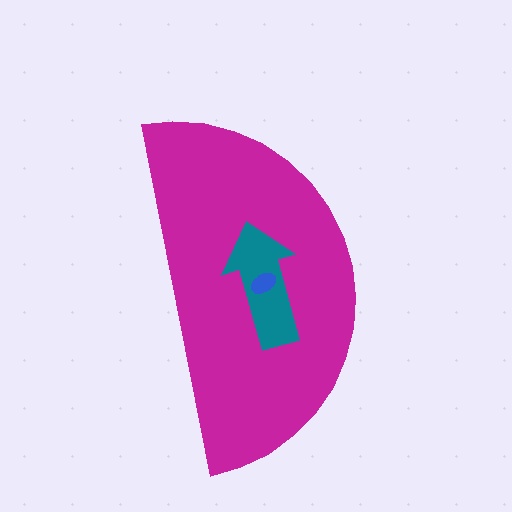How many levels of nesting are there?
3.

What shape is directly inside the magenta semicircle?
The teal arrow.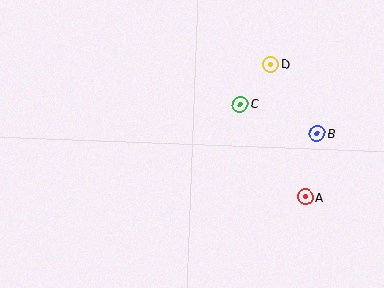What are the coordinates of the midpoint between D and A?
The midpoint between D and A is at (288, 130).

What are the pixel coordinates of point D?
Point D is at (271, 64).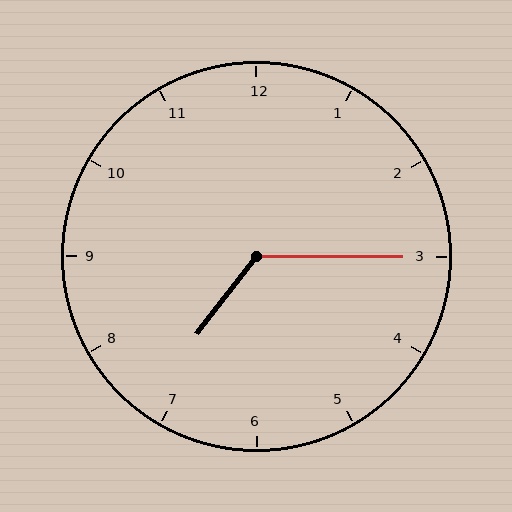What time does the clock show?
7:15.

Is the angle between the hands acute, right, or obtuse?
It is obtuse.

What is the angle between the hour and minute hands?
Approximately 128 degrees.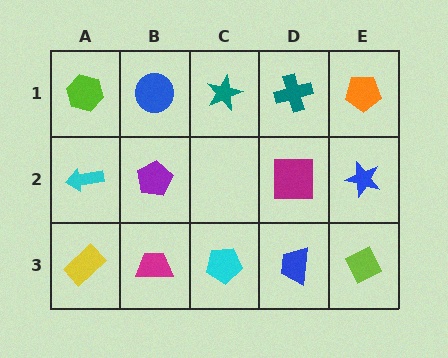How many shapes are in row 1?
5 shapes.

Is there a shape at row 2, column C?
No, that cell is empty.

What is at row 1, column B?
A blue circle.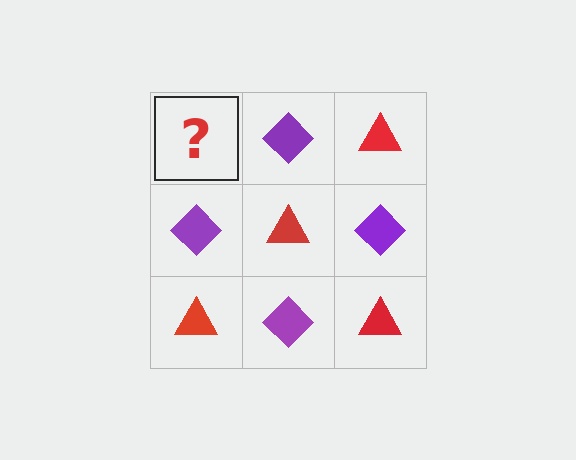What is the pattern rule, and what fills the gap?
The rule is that it alternates red triangle and purple diamond in a checkerboard pattern. The gap should be filled with a red triangle.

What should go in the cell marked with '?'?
The missing cell should contain a red triangle.